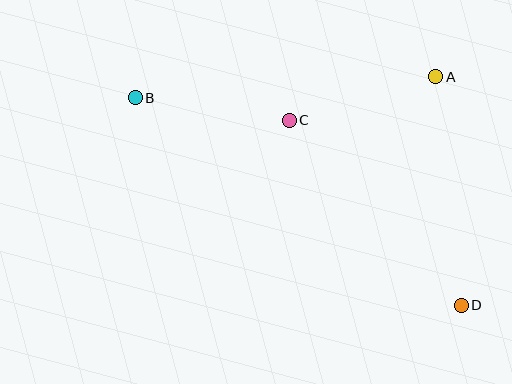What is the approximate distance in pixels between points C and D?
The distance between C and D is approximately 253 pixels.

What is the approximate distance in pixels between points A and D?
The distance between A and D is approximately 230 pixels.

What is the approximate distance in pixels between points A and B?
The distance between A and B is approximately 301 pixels.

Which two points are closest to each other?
Points A and C are closest to each other.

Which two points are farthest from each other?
Points B and D are farthest from each other.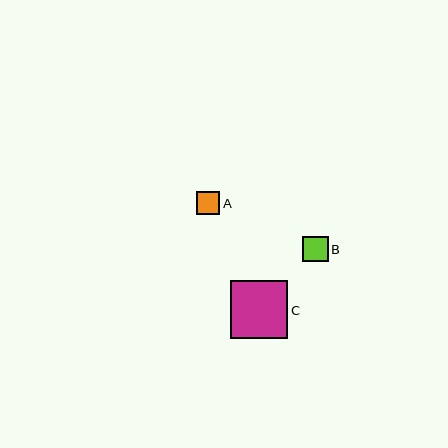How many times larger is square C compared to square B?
Square C is approximately 2.3 times the size of square B.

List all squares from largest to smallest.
From largest to smallest: C, B, A.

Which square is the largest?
Square C is the largest with a size of approximately 58 pixels.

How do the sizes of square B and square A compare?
Square B and square A are approximately the same size.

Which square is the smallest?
Square A is the smallest with a size of approximately 23 pixels.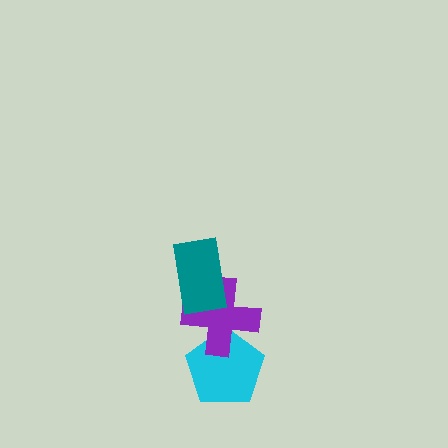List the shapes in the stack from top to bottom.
From top to bottom: the teal rectangle, the purple cross, the cyan pentagon.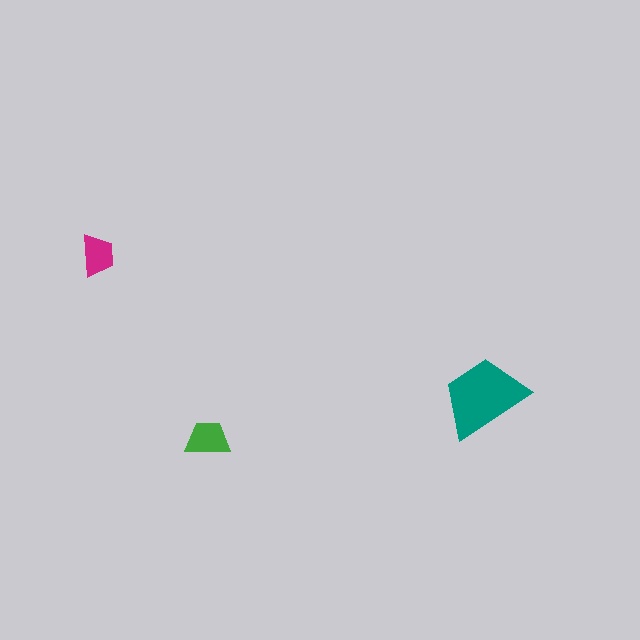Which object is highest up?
The magenta trapezoid is topmost.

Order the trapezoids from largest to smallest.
the teal one, the green one, the magenta one.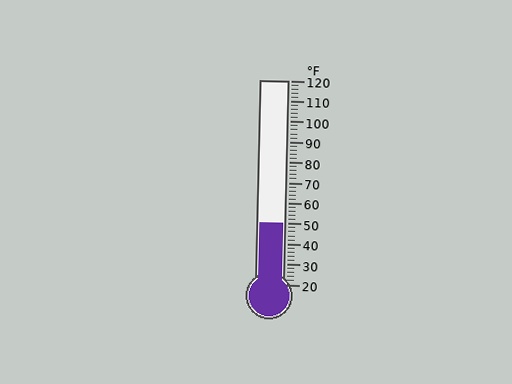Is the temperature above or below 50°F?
The temperature is at 50°F.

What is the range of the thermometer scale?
The thermometer scale ranges from 20°F to 120°F.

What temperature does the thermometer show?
The thermometer shows approximately 50°F.